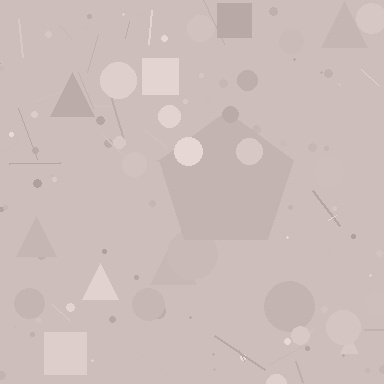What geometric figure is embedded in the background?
A pentagon is embedded in the background.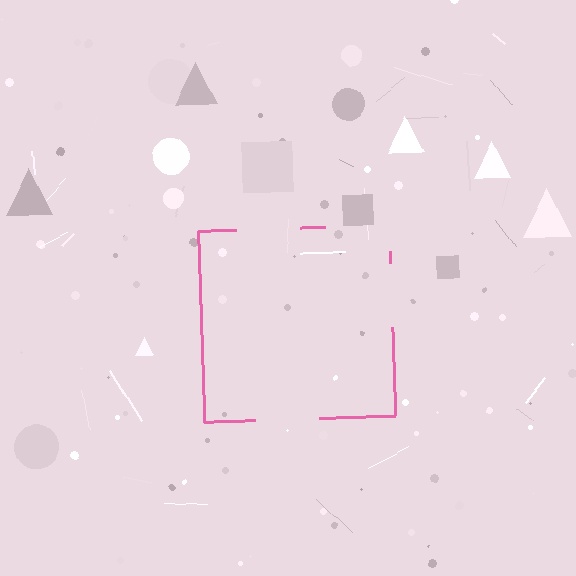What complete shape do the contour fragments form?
The contour fragments form a square.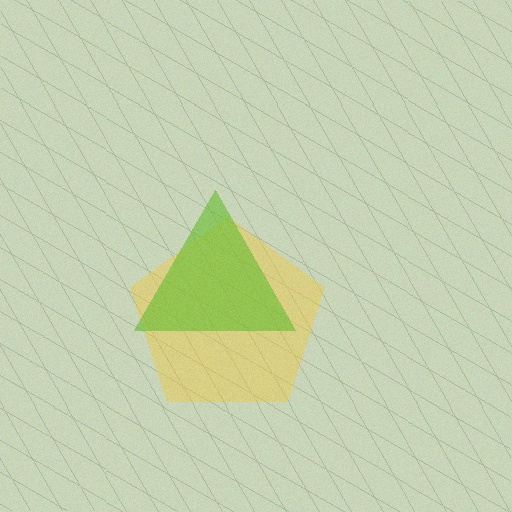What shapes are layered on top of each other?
The layered shapes are: a yellow pentagon, a lime triangle.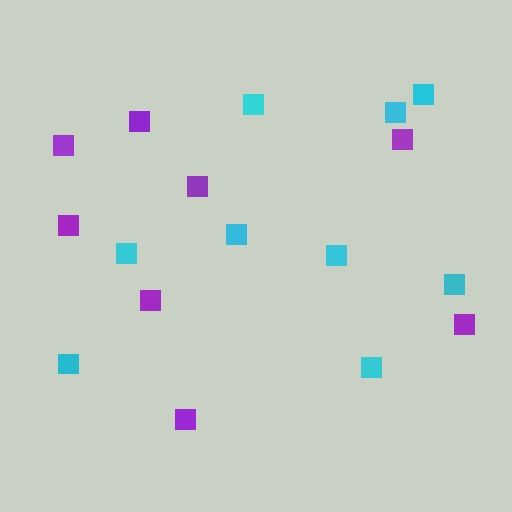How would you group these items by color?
There are 2 groups: one group of cyan squares (9) and one group of purple squares (8).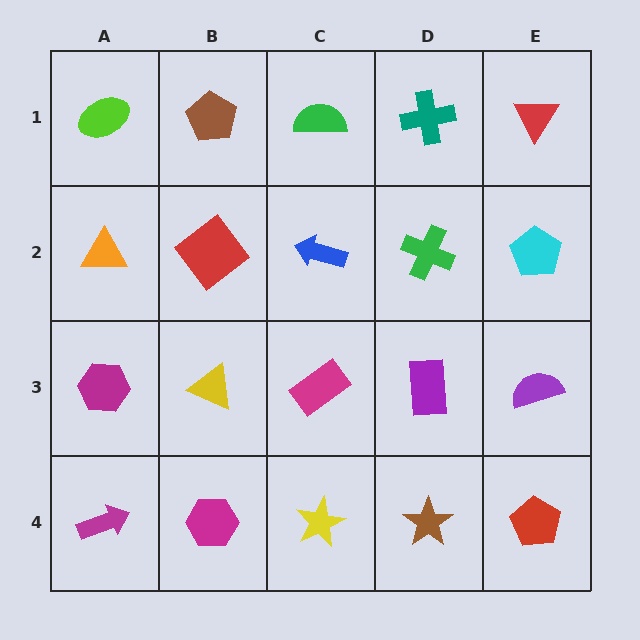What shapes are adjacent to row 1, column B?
A red diamond (row 2, column B), a lime ellipse (row 1, column A), a green semicircle (row 1, column C).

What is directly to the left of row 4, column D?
A yellow star.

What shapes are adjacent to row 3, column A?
An orange triangle (row 2, column A), a magenta arrow (row 4, column A), a yellow triangle (row 3, column B).